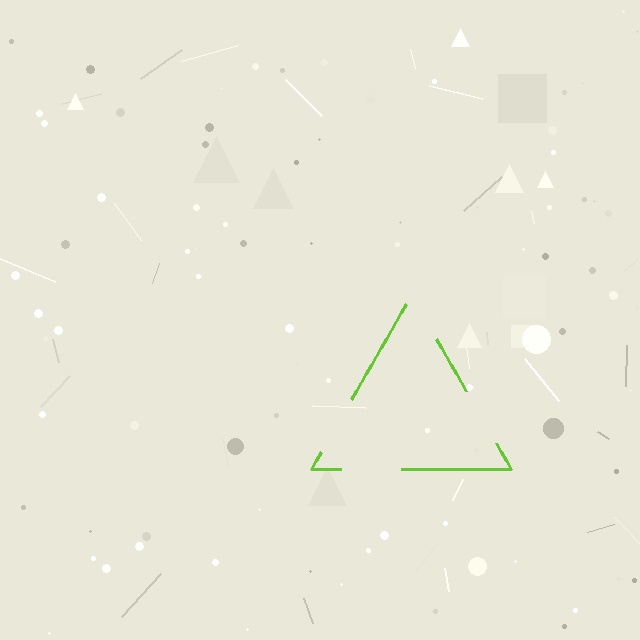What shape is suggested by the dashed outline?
The dashed outline suggests a triangle.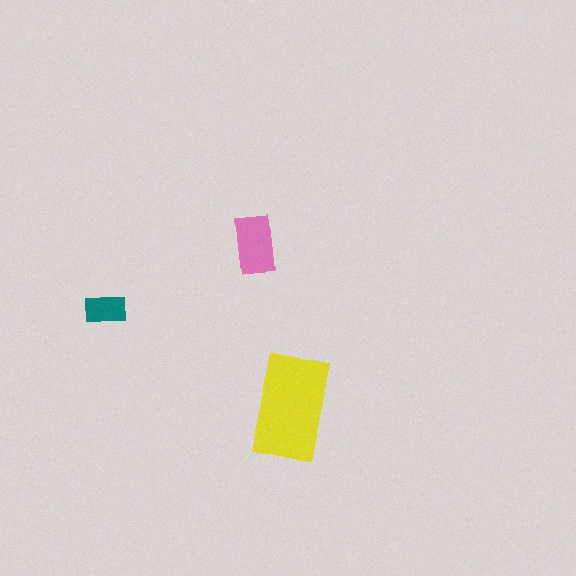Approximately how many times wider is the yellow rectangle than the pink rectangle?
About 2 times wider.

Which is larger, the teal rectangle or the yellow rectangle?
The yellow one.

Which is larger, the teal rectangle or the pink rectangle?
The pink one.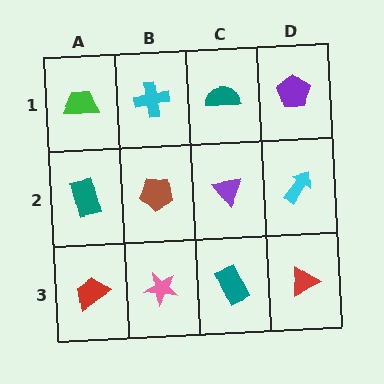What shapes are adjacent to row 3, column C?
A purple triangle (row 2, column C), a pink star (row 3, column B), a red triangle (row 3, column D).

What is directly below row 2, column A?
A red trapezoid.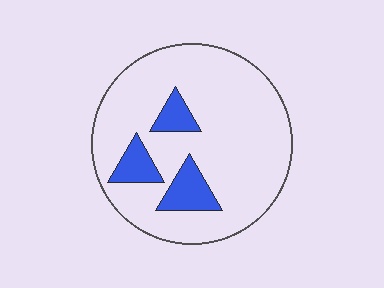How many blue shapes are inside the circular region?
3.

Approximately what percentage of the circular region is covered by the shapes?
Approximately 15%.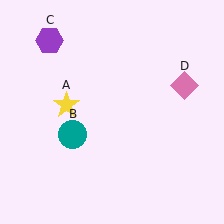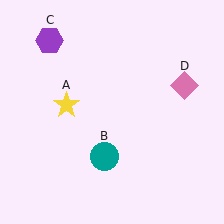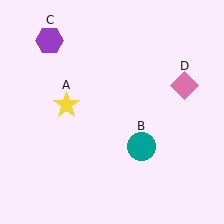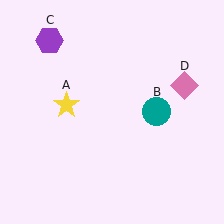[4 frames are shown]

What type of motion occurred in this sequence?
The teal circle (object B) rotated counterclockwise around the center of the scene.